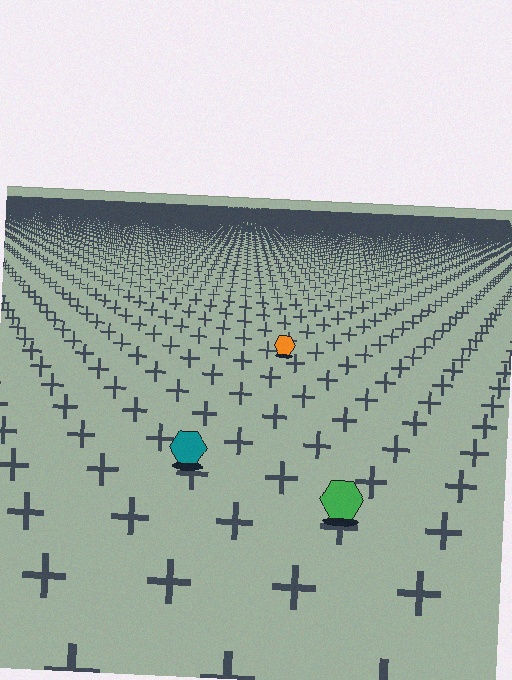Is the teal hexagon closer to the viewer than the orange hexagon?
Yes. The teal hexagon is closer — you can tell from the texture gradient: the ground texture is coarser near it.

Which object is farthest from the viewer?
The orange hexagon is farthest from the viewer. It appears smaller and the ground texture around it is denser.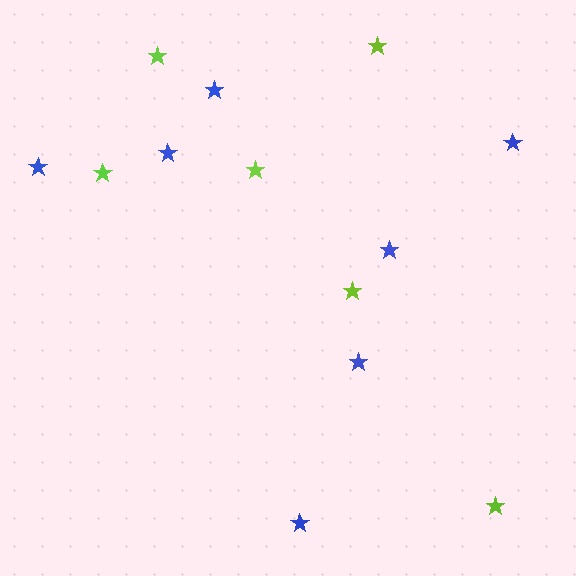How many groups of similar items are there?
There are 2 groups: one group of blue stars (7) and one group of lime stars (6).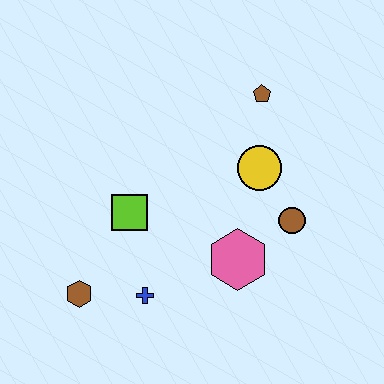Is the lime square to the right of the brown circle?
No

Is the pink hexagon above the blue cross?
Yes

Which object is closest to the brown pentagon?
The yellow circle is closest to the brown pentagon.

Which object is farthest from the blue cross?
The brown pentagon is farthest from the blue cross.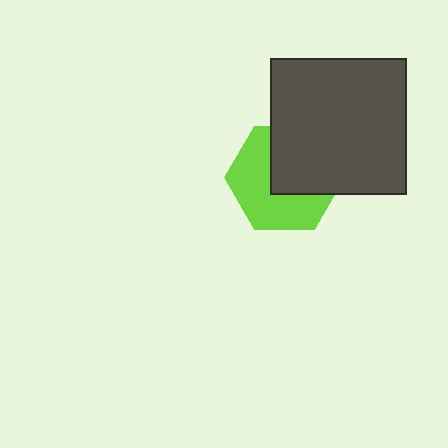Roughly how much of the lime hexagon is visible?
About half of it is visible (roughly 53%).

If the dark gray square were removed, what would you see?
You would see the complete lime hexagon.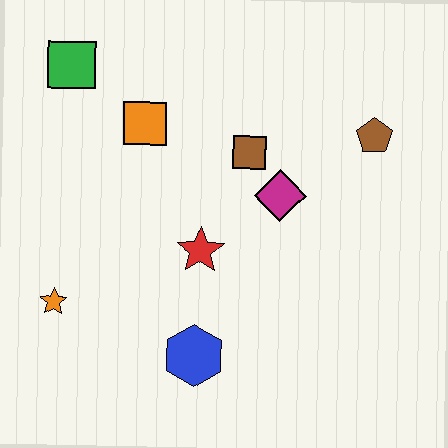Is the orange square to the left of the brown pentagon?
Yes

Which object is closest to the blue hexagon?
The red star is closest to the blue hexagon.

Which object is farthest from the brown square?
The orange star is farthest from the brown square.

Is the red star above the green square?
No